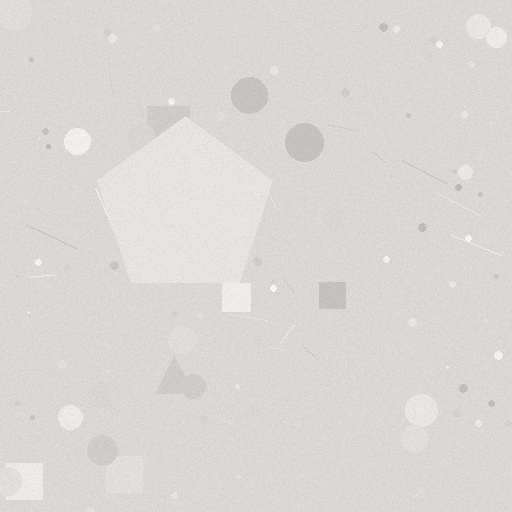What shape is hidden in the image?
A pentagon is hidden in the image.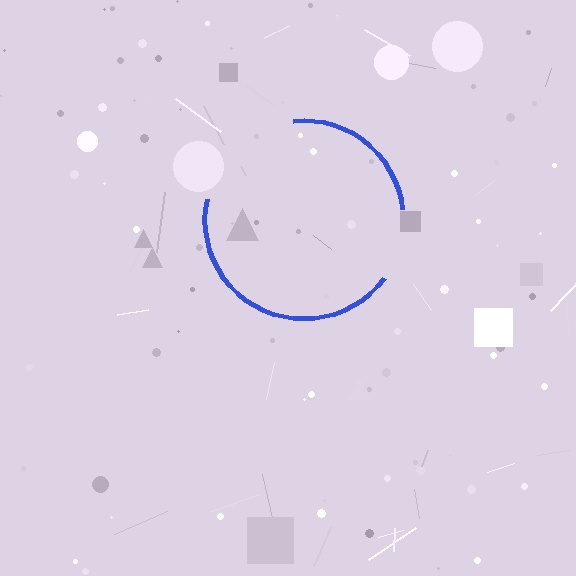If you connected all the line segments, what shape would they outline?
They would outline a circle.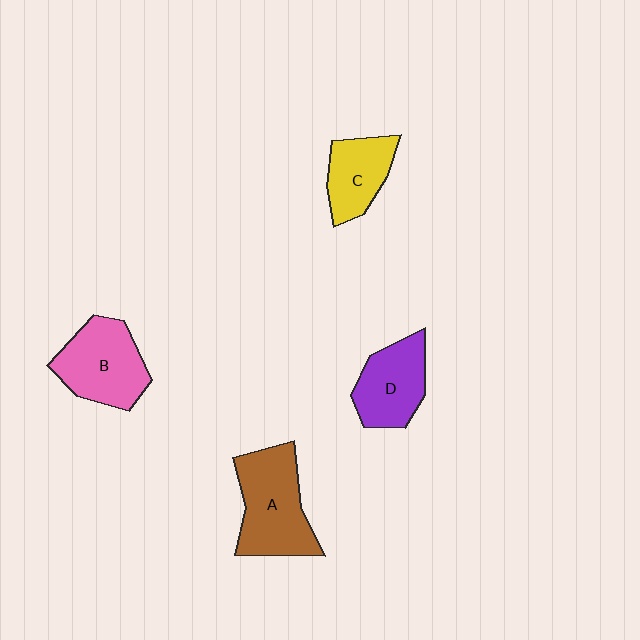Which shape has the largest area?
Shape A (brown).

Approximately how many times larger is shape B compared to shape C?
Approximately 1.4 times.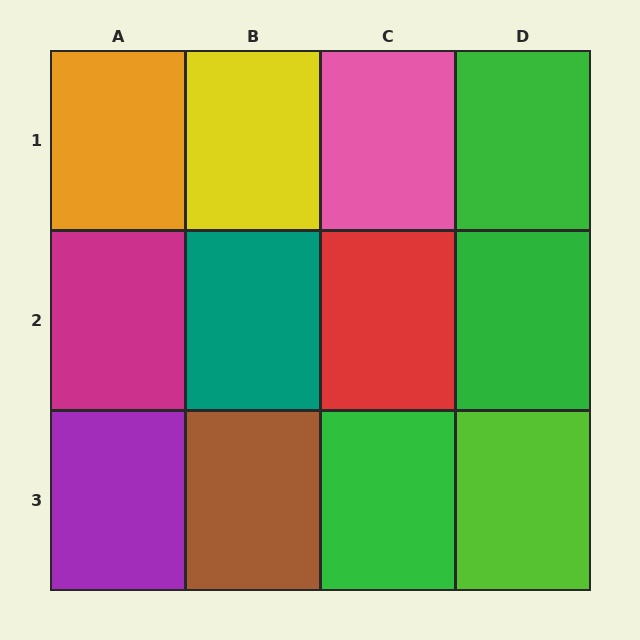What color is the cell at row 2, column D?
Green.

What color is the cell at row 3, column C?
Green.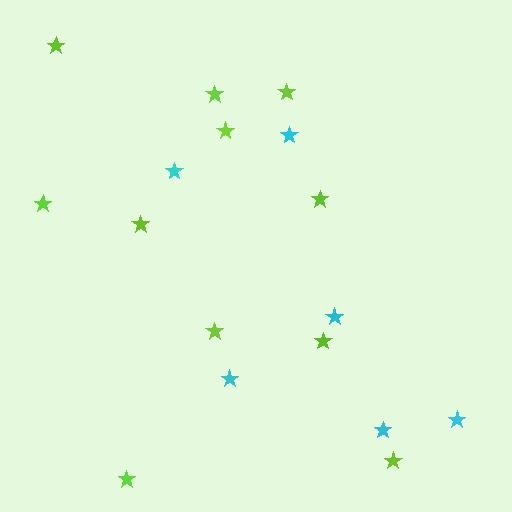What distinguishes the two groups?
There are 2 groups: one group of cyan stars (6) and one group of lime stars (11).